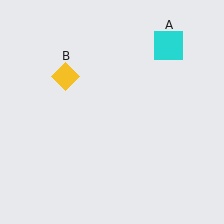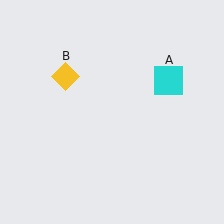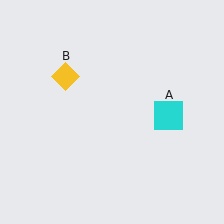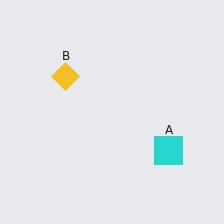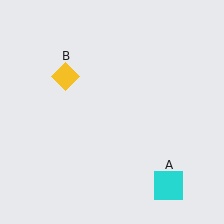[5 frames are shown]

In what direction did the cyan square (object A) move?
The cyan square (object A) moved down.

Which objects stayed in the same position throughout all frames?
Yellow diamond (object B) remained stationary.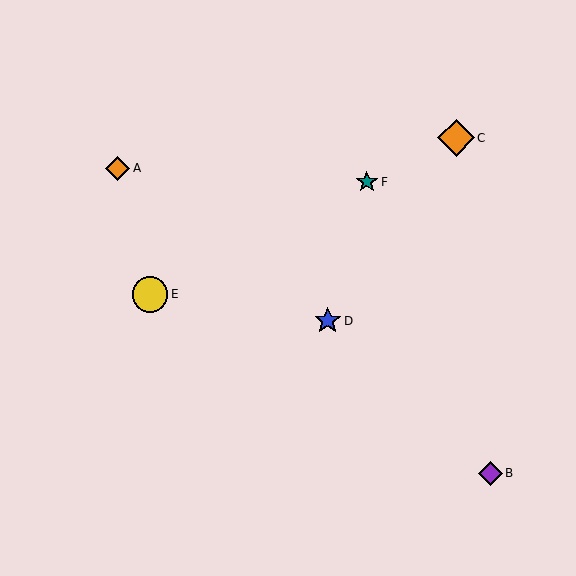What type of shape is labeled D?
Shape D is a blue star.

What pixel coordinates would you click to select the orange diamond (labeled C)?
Click at (456, 138) to select the orange diamond C.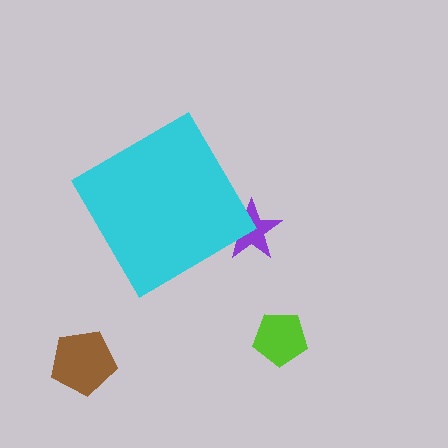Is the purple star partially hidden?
Yes, the purple star is partially hidden behind the cyan diamond.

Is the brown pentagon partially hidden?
No, the brown pentagon is fully visible.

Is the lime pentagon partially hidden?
No, the lime pentagon is fully visible.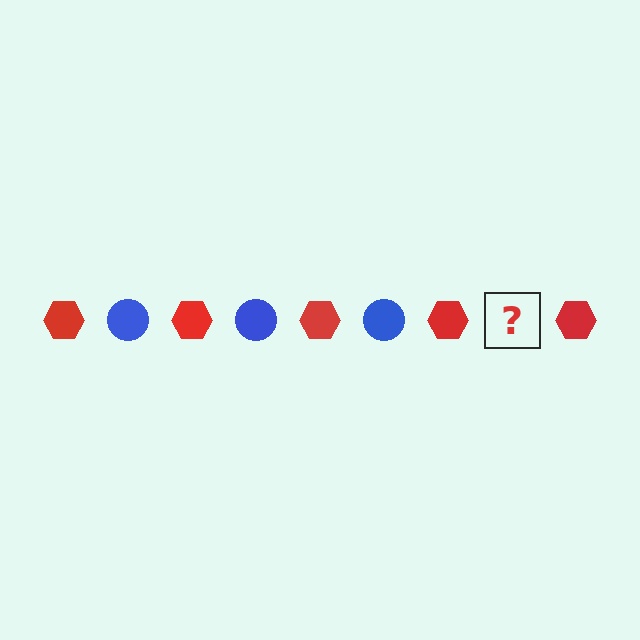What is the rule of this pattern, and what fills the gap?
The rule is that the pattern alternates between red hexagon and blue circle. The gap should be filled with a blue circle.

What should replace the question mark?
The question mark should be replaced with a blue circle.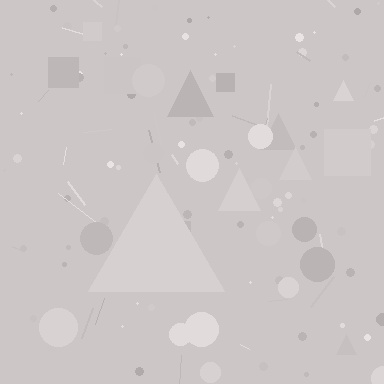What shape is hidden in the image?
A triangle is hidden in the image.